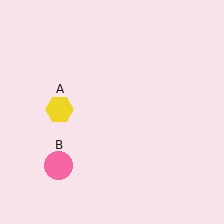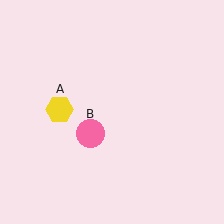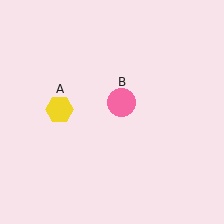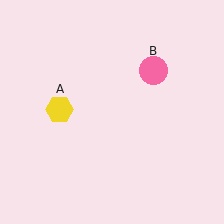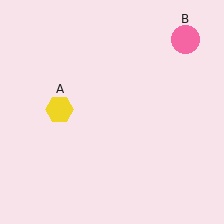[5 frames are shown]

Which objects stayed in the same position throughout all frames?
Yellow hexagon (object A) remained stationary.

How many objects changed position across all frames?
1 object changed position: pink circle (object B).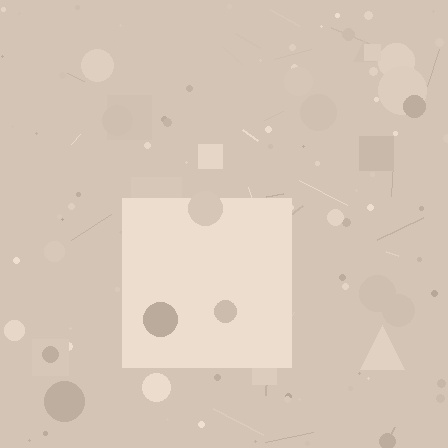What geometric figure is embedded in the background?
A square is embedded in the background.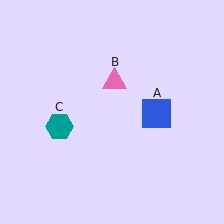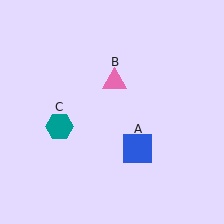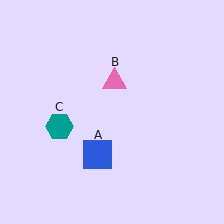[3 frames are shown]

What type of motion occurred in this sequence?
The blue square (object A) rotated clockwise around the center of the scene.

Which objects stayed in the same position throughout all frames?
Pink triangle (object B) and teal hexagon (object C) remained stationary.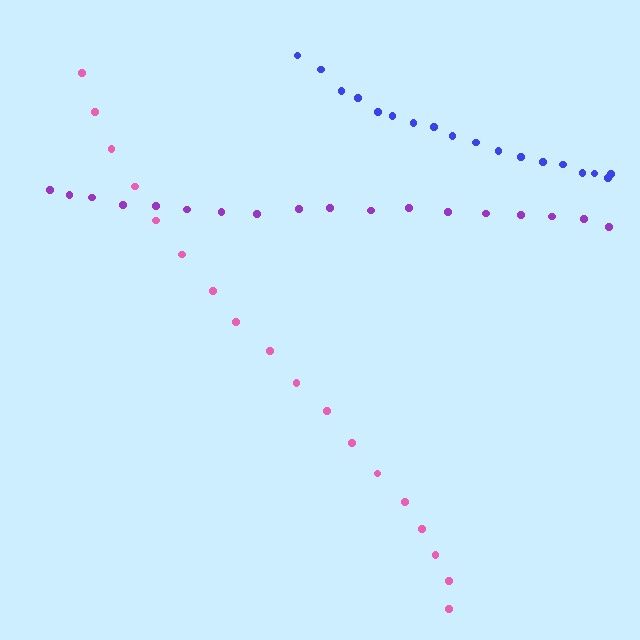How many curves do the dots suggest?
There are 3 distinct paths.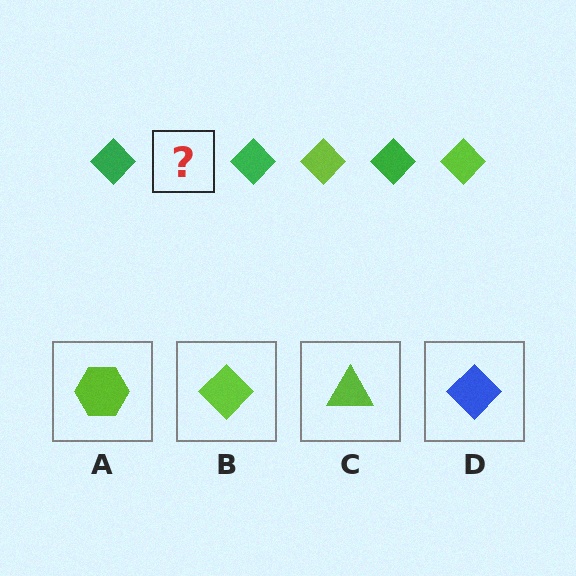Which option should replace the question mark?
Option B.